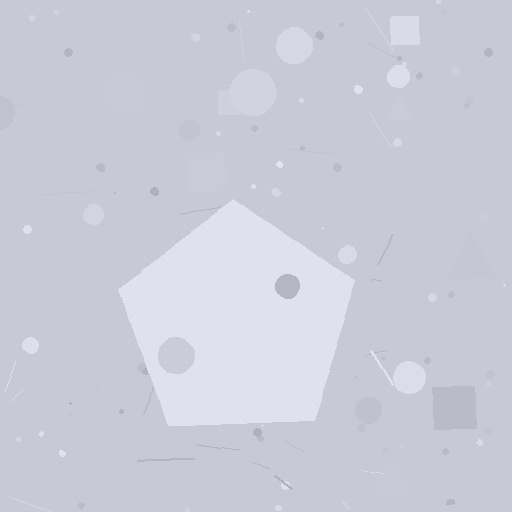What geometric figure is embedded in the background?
A pentagon is embedded in the background.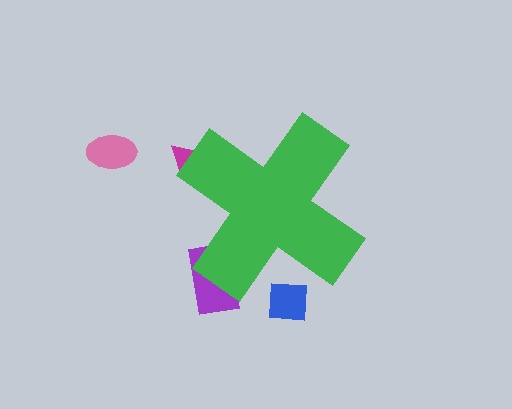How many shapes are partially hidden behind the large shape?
3 shapes are partially hidden.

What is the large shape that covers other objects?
A green cross.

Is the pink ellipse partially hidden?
No, the pink ellipse is fully visible.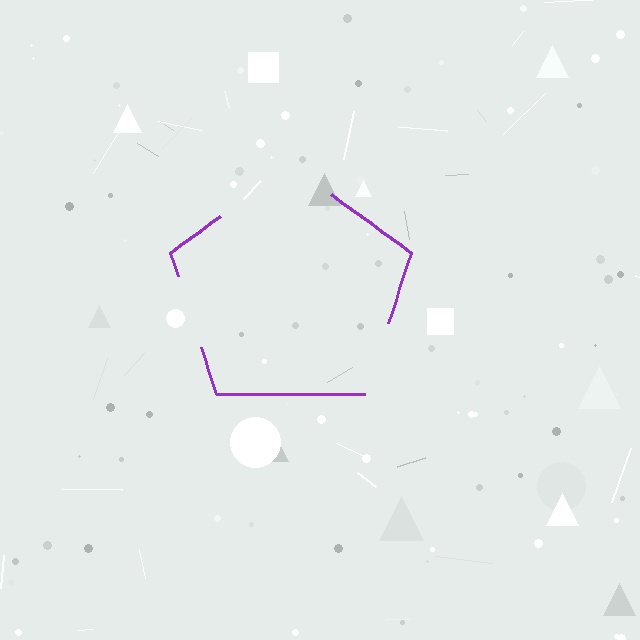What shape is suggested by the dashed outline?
The dashed outline suggests a pentagon.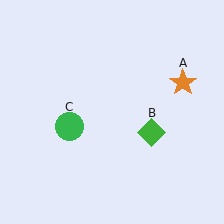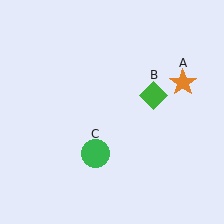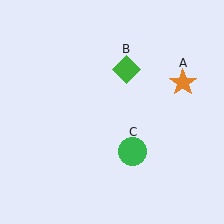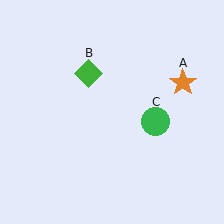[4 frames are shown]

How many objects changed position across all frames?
2 objects changed position: green diamond (object B), green circle (object C).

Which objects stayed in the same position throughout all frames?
Orange star (object A) remained stationary.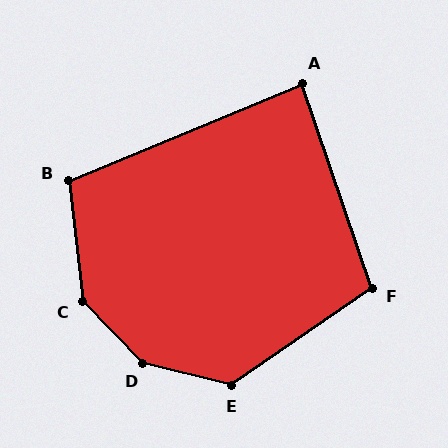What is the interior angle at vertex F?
Approximately 106 degrees (obtuse).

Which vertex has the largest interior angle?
D, at approximately 148 degrees.